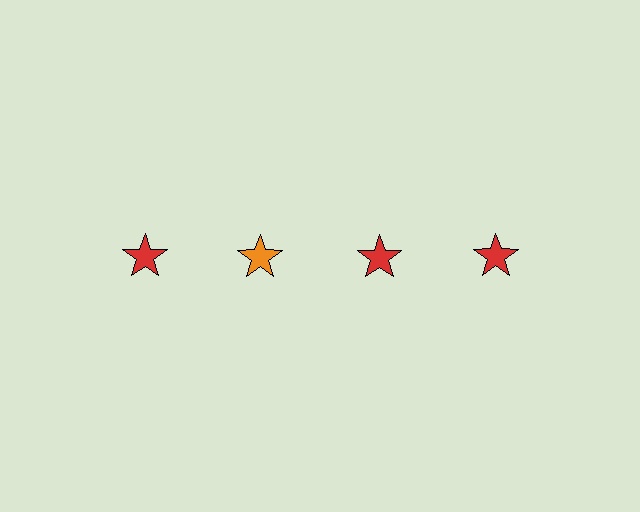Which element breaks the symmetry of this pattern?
The orange star in the top row, second from left column breaks the symmetry. All other shapes are red stars.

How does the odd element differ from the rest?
It has a different color: orange instead of red.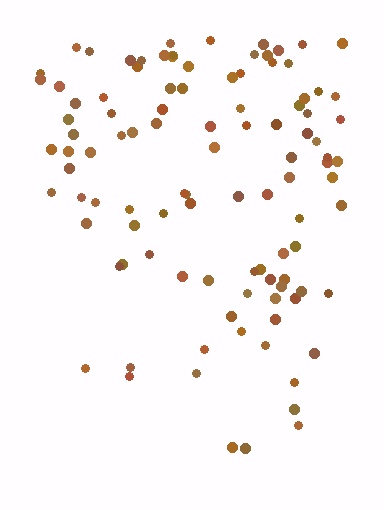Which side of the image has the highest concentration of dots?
The top.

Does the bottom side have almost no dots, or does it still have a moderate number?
Still a moderate number, just noticeably fewer than the top.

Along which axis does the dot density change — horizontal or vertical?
Vertical.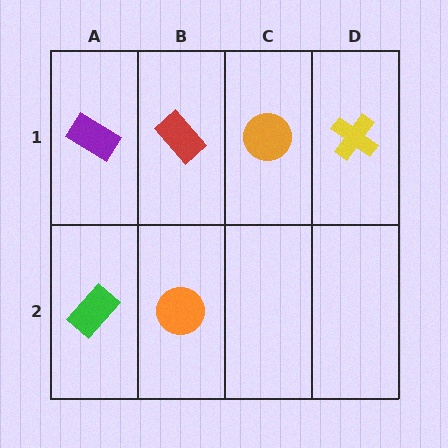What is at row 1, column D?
A yellow cross.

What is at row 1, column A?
A purple rectangle.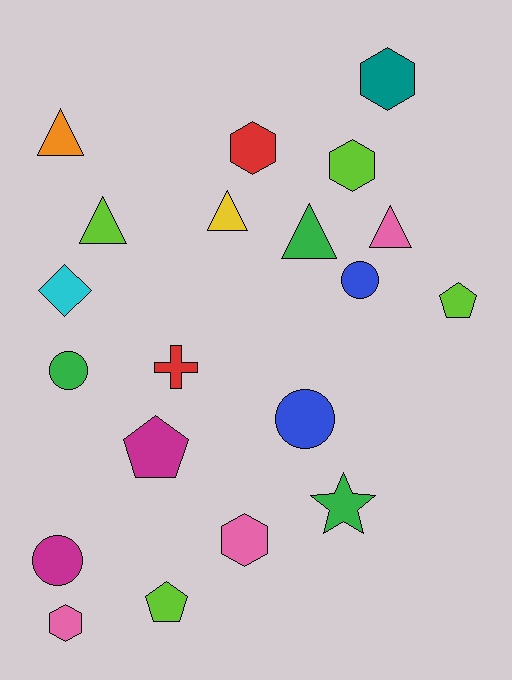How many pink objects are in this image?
There are 3 pink objects.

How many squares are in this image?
There are no squares.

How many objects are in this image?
There are 20 objects.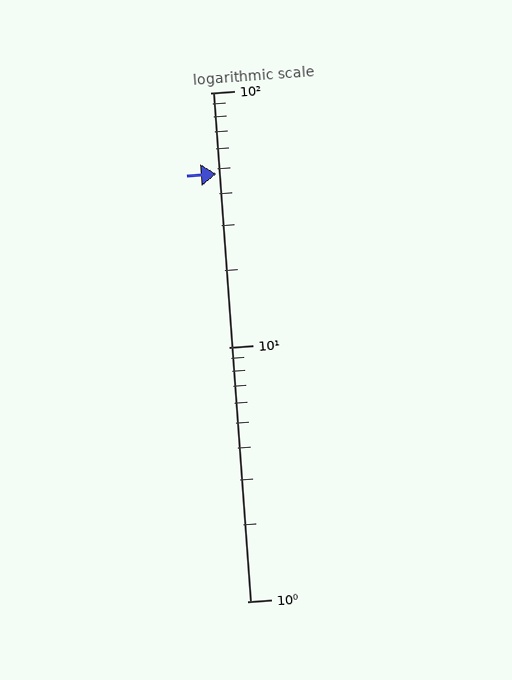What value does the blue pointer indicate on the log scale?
The pointer indicates approximately 48.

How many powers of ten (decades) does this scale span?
The scale spans 2 decades, from 1 to 100.